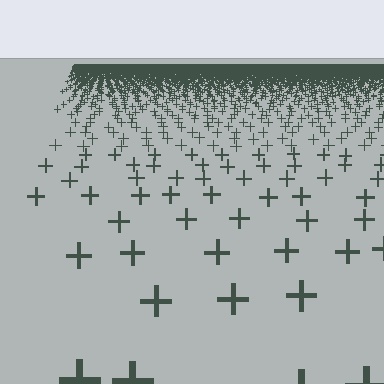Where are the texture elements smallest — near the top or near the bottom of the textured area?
Near the top.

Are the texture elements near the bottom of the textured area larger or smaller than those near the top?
Larger. Near the bottom, elements are closer to the viewer and appear at a bigger on-screen size.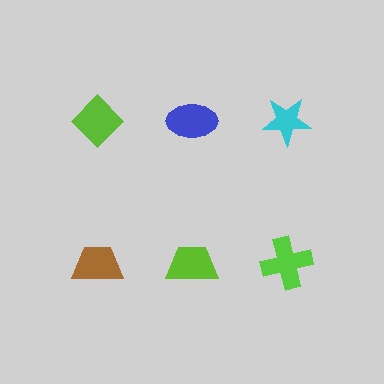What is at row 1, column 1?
A lime diamond.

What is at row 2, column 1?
A brown trapezoid.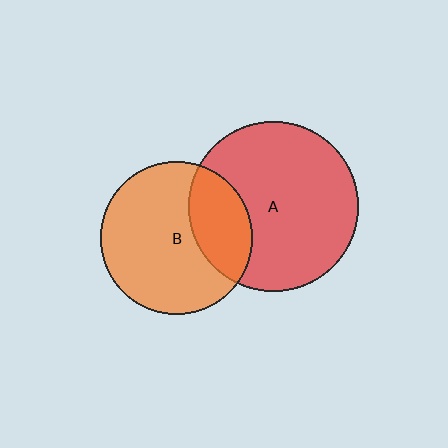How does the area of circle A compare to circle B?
Approximately 1.2 times.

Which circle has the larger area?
Circle A (red).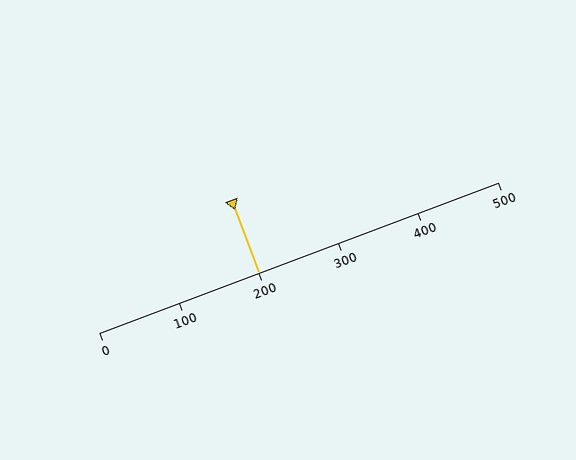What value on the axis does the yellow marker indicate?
The marker indicates approximately 200.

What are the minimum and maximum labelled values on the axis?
The axis runs from 0 to 500.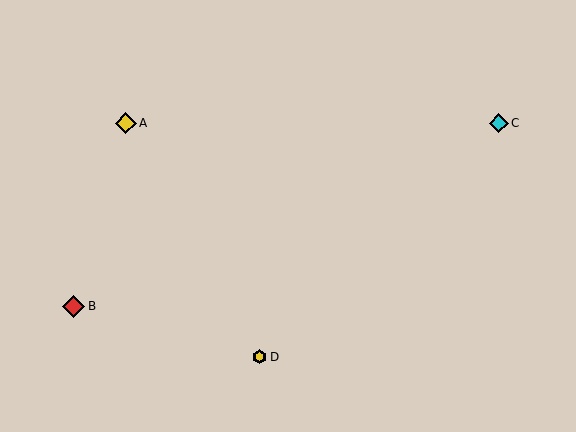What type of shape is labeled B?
Shape B is a red diamond.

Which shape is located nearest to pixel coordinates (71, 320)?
The red diamond (labeled B) at (74, 306) is nearest to that location.